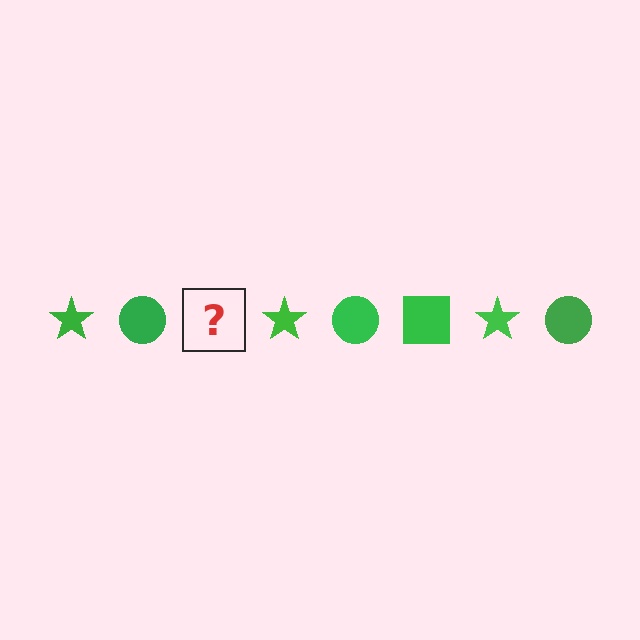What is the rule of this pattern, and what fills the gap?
The rule is that the pattern cycles through star, circle, square shapes in green. The gap should be filled with a green square.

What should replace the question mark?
The question mark should be replaced with a green square.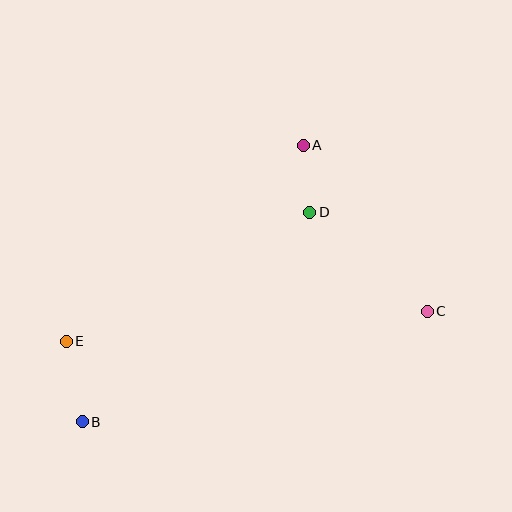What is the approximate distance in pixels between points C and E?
The distance between C and E is approximately 362 pixels.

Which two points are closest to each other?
Points A and D are closest to each other.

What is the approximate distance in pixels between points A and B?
The distance between A and B is approximately 354 pixels.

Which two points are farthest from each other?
Points B and C are farthest from each other.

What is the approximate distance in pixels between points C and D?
The distance between C and D is approximately 154 pixels.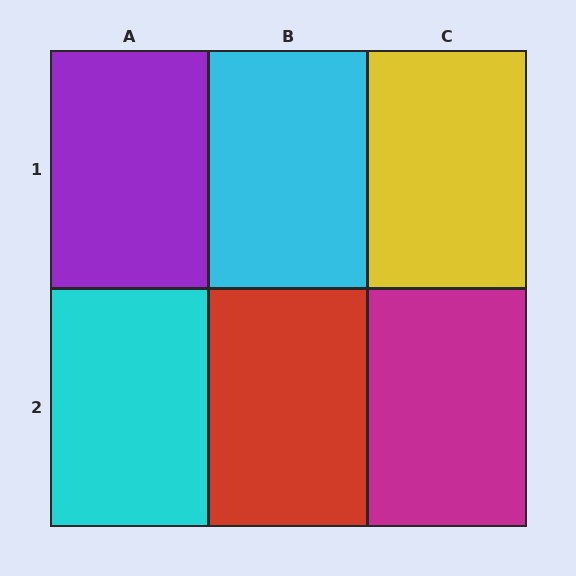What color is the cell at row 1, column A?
Purple.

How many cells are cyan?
2 cells are cyan.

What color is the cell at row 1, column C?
Yellow.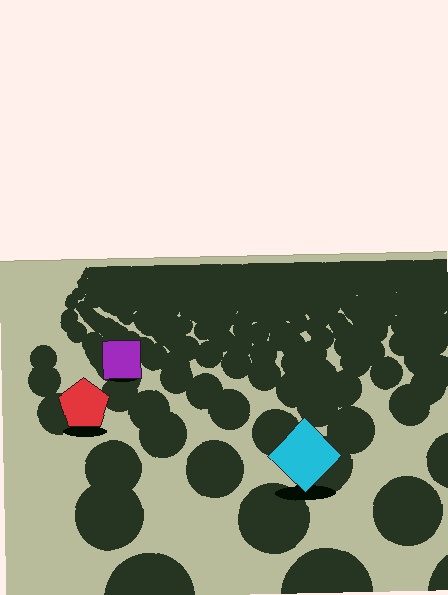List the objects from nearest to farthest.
From nearest to farthest: the cyan diamond, the red pentagon, the purple square.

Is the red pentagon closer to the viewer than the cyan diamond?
No. The cyan diamond is closer — you can tell from the texture gradient: the ground texture is coarser near it.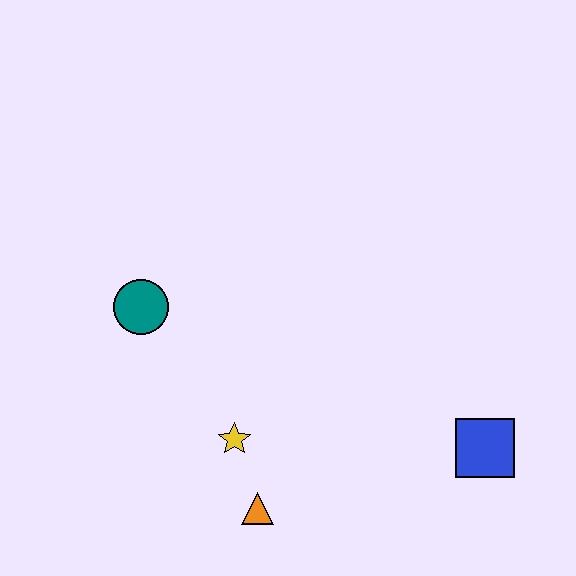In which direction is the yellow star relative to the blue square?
The yellow star is to the left of the blue square.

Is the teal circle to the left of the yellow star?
Yes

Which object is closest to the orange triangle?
The yellow star is closest to the orange triangle.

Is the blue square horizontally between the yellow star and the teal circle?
No